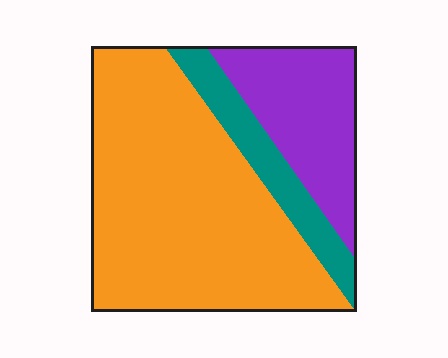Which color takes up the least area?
Teal, at roughly 15%.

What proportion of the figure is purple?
Purple covers about 25% of the figure.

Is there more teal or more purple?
Purple.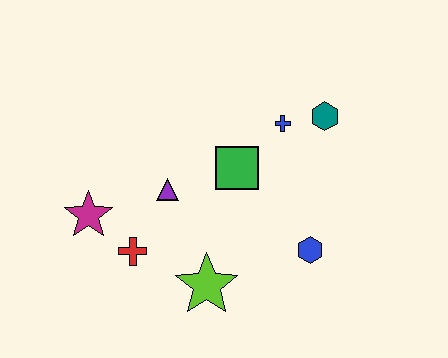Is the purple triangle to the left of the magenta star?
No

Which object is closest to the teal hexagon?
The blue cross is closest to the teal hexagon.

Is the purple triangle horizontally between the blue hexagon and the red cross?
Yes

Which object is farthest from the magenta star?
The teal hexagon is farthest from the magenta star.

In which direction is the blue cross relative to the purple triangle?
The blue cross is to the right of the purple triangle.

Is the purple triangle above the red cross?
Yes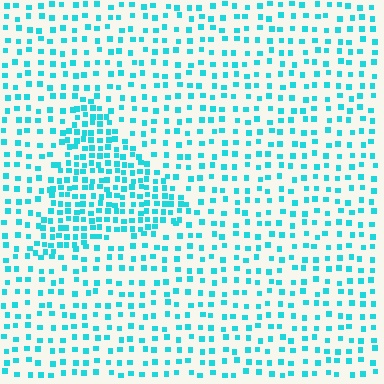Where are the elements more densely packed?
The elements are more densely packed inside the triangle boundary.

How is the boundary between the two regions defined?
The boundary is defined by a change in element density (approximately 2.1x ratio). All elements are the same color, size, and shape.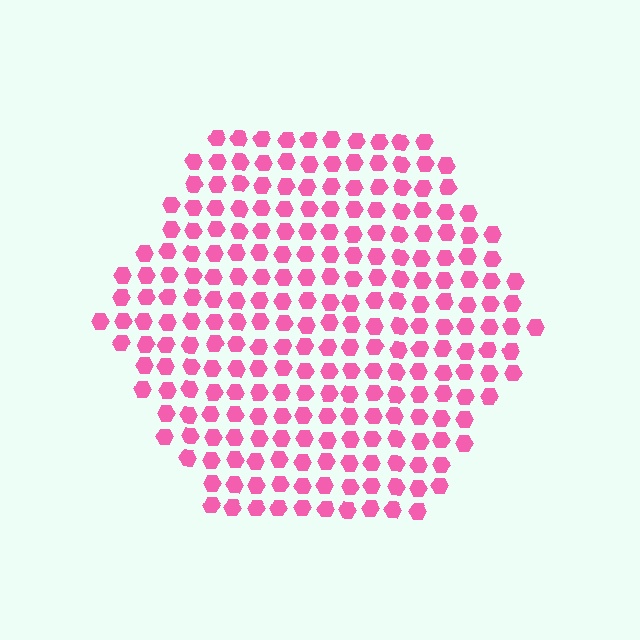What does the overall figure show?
The overall figure shows a hexagon.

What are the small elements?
The small elements are hexagons.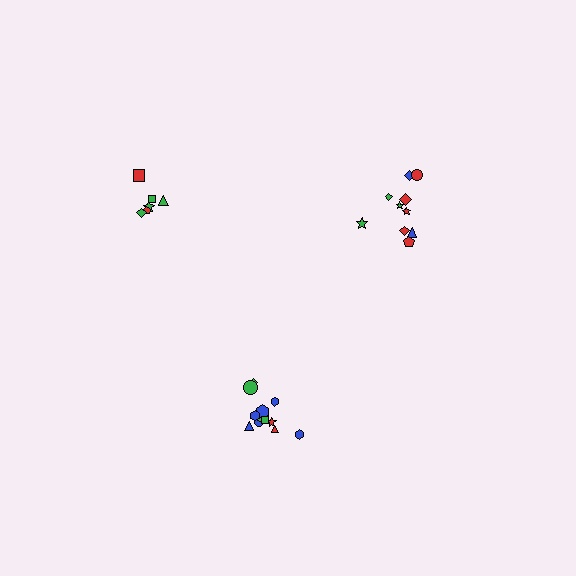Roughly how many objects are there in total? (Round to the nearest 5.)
Roughly 30 objects in total.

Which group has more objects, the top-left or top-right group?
The top-right group.